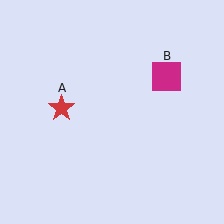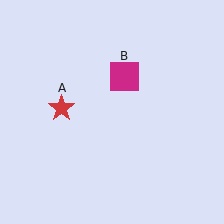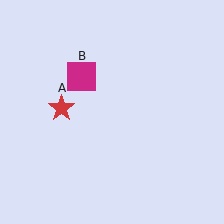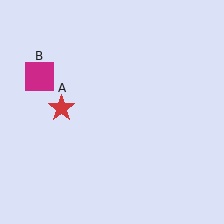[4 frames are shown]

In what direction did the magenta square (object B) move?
The magenta square (object B) moved left.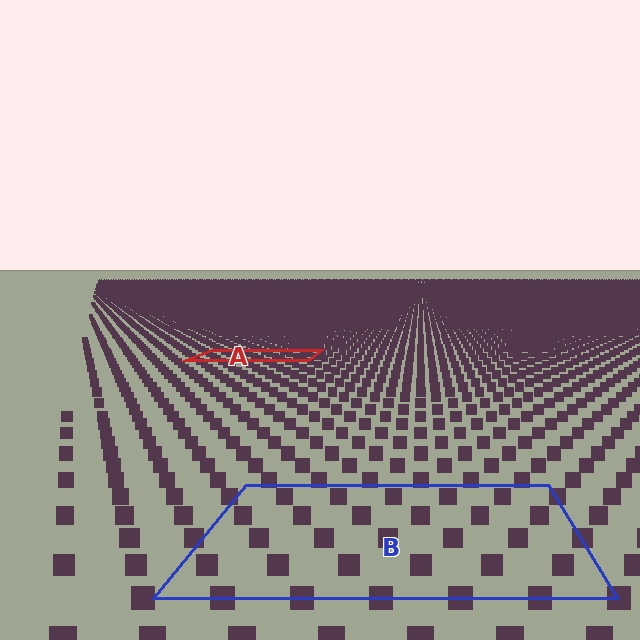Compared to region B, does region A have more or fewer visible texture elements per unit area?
Region A has more texture elements per unit area — they are packed more densely because it is farther away.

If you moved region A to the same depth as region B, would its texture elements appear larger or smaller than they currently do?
They would appear larger. At a closer depth, the same texture elements are projected at a bigger on-screen size.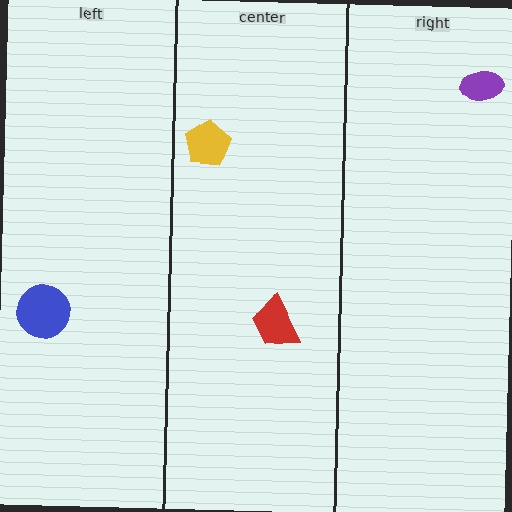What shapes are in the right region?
The purple ellipse.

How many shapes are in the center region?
2.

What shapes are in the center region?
The red trapezoid, the yellow pentagon.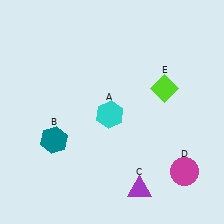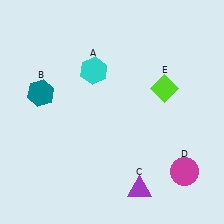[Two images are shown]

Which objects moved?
The objects that moved are: the cyan hexagon (A), the teal hexagon (B).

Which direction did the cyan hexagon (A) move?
The cyan hexagon (A) moved up.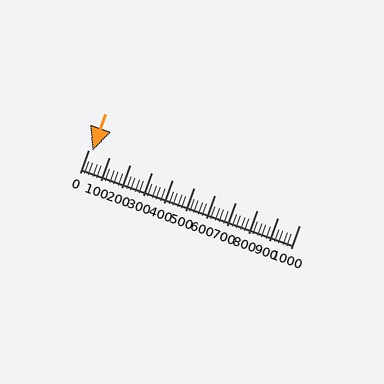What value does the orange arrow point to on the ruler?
The orange arrow points to approximately 20.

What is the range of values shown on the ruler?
The ruler shows values from 0 to 1000.